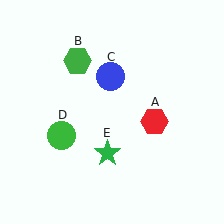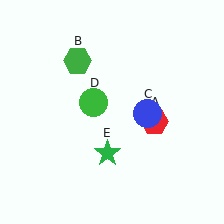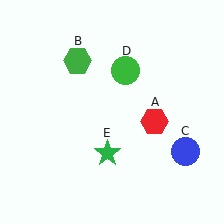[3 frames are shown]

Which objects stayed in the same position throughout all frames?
Red hexagon (object A) and green hexagon (object B) and green star (object E) remained stationary.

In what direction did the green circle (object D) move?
The green circle (object D) moved up and to the right.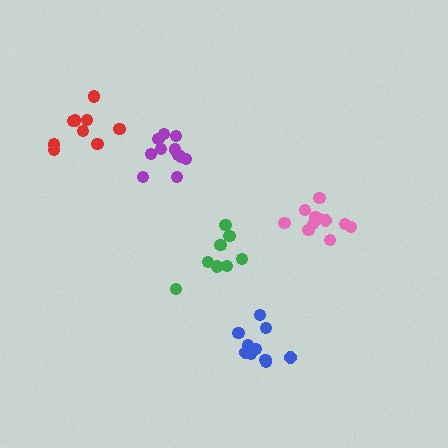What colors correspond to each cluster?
The clusters are colored: red, green, pink, purple, blue.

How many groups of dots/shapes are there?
There are 5 groups.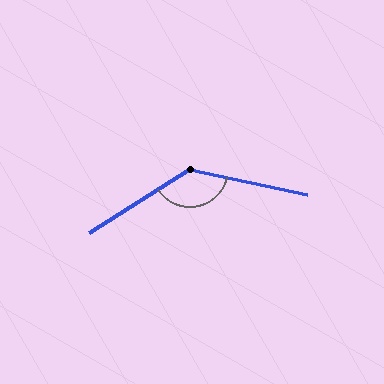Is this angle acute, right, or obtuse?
It is obtuse.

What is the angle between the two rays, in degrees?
Approximately 135 degrees.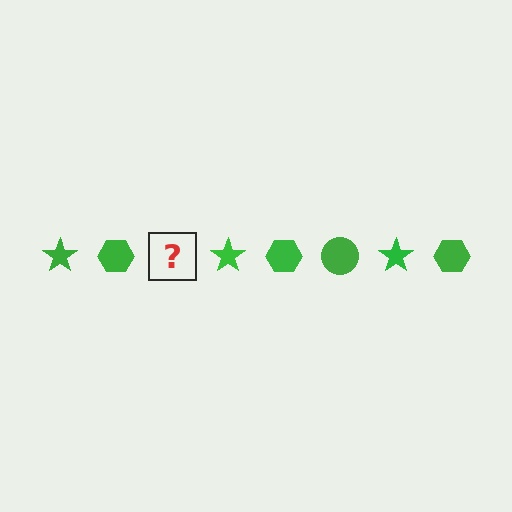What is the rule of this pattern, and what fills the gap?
The rule is that the pattern cycles through star, hexagon, circle shapes in green. The gap should be filled with a green circle.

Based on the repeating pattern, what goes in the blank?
The blank should be a green circle.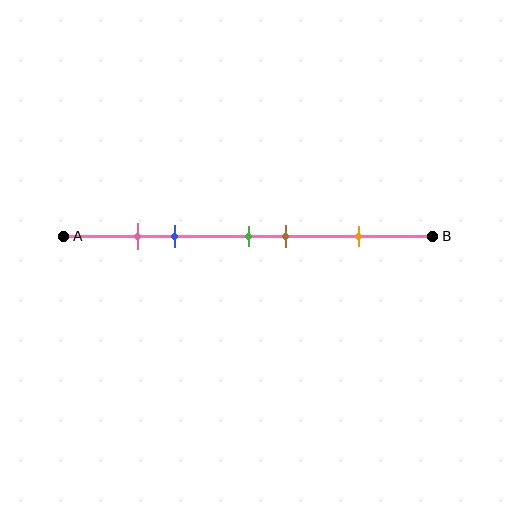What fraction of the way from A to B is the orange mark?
The orange mark is approximately 80% (0.8) of the way from A to B.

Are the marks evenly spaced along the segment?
No, the marks are not evenly spaced.